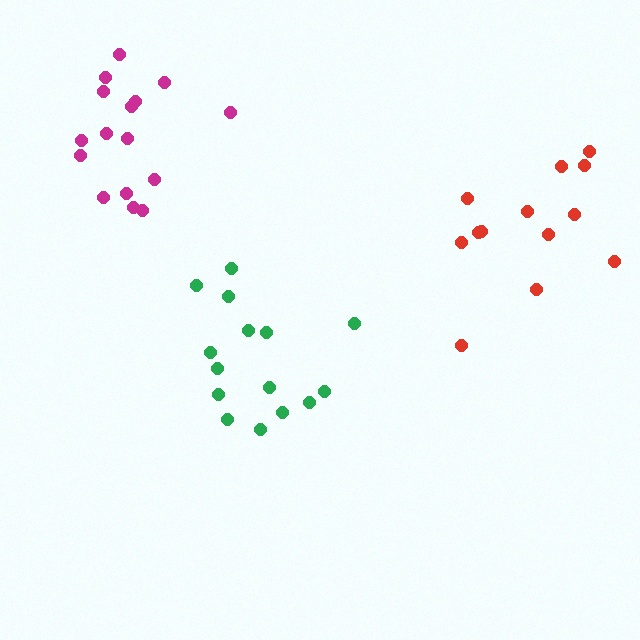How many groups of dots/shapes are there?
There are 3 groups.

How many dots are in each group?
Group 1: 15 dots, Group 2: 13 dots, Group 3: 16 dots (44 total).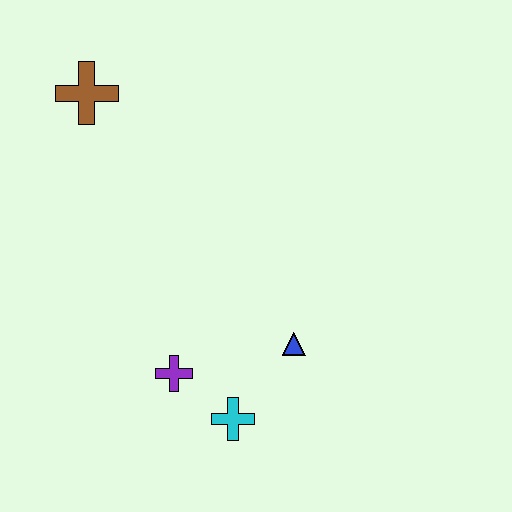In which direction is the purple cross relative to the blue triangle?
The purple cross is to the left of the blue triangle.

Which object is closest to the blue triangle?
The cyan cross is closest to the blue triangle.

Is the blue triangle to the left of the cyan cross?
No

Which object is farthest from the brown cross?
The cyan cross is farthest from the brown cross.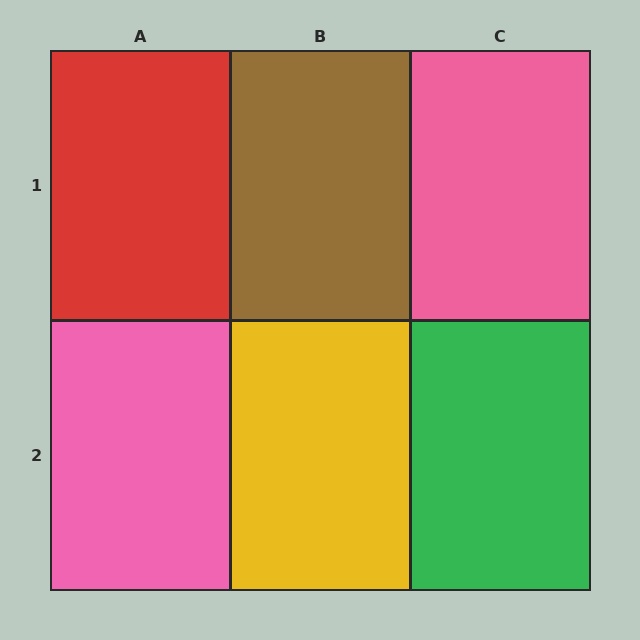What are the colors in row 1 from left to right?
Red, brown, pink.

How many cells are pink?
2 cells are pink.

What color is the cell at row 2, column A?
Pink.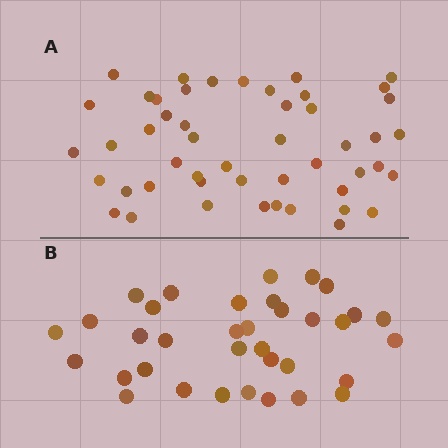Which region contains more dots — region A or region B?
Region A (the top region) has more dots.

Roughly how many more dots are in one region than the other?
Region A has approximately 15 more dots than region B.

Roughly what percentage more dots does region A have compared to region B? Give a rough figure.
About 40% more.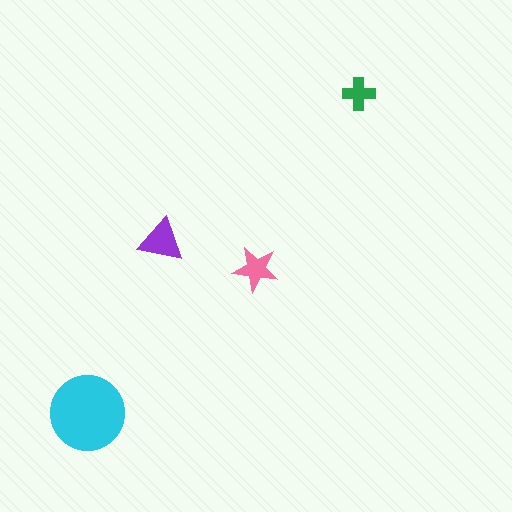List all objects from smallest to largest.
The green cross, the pink star, the purple triangle, the cyan circle.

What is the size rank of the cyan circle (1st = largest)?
1st.